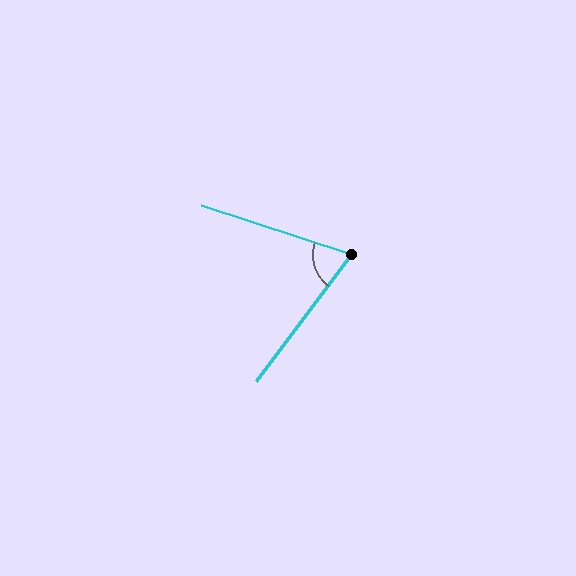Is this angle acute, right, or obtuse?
It is acute.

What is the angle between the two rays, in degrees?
Approximately 71 degrees.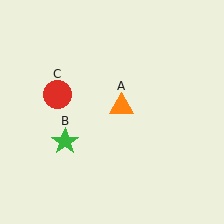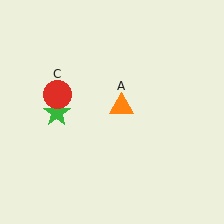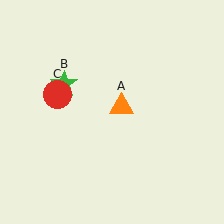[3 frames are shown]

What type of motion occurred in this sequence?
The green star (object B) rotated clockwise around the center of the scene.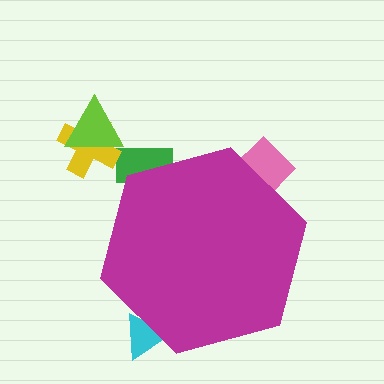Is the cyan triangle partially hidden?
Yes, the cyan triangle is partially hidden behind the magenta hexagon.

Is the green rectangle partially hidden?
Yes, the green rectangle is partially hidden behind the magenta hexagon.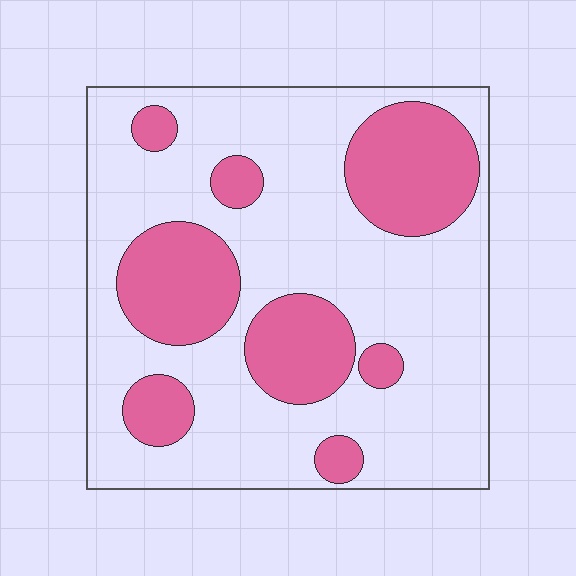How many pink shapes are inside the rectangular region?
8.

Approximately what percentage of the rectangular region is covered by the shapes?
Approximately 30%.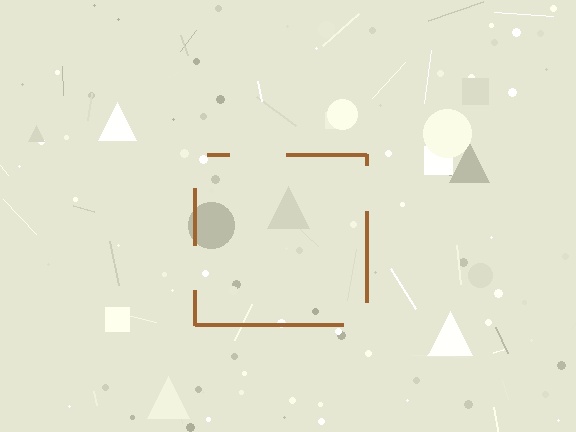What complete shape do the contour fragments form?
The contour fragments form a square.